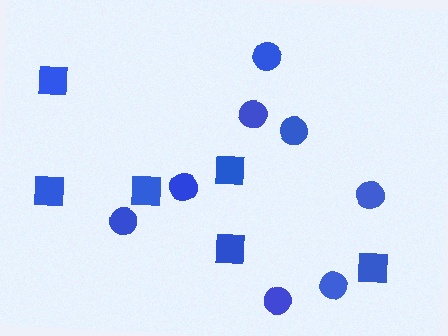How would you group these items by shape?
There are 2 groups: one group of circles (8) and one group of squares (6).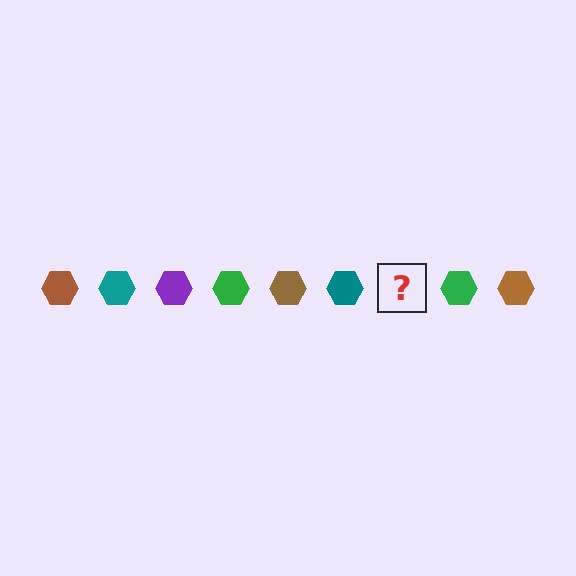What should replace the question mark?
The question mark should be replaced with a purple hexagon.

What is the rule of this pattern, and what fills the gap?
The rule is that the pattern cycles through brown, teal, purple, green hexagons. The gap should be filled with a purple hexagon.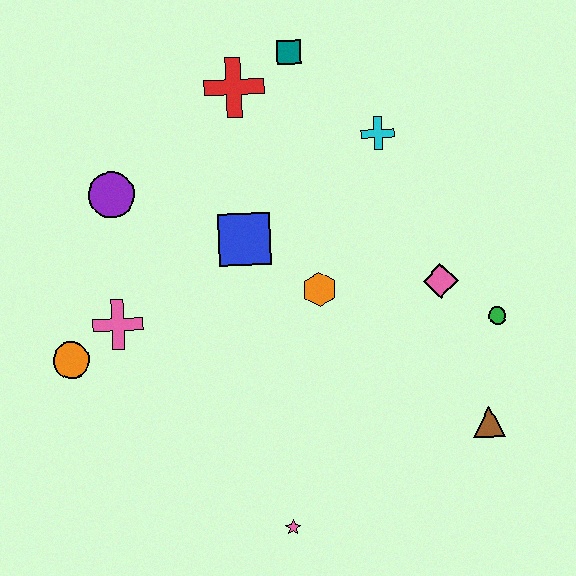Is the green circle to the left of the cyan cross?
No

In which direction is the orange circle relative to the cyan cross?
The orange circle is to the left of the cyan cross.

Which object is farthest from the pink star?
The teal square is farthest from the pink star.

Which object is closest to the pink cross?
The orange circle is closest to the pink cross.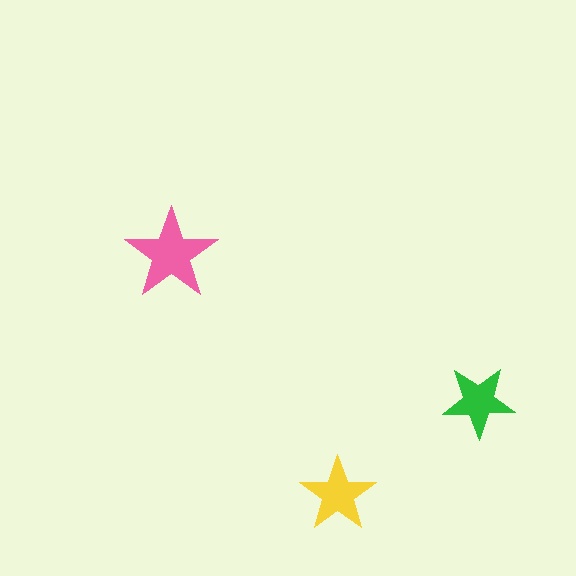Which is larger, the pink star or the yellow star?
The pink one.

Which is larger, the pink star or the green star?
The pink one.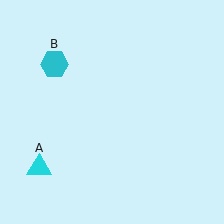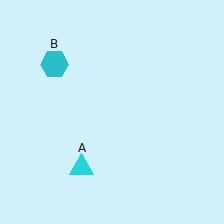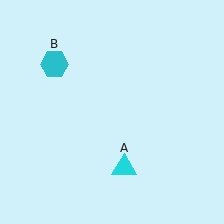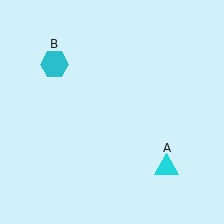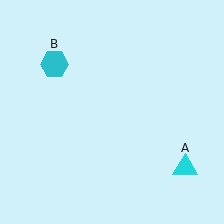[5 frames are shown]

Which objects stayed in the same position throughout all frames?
Cyan hexagon (object B) remained stationary.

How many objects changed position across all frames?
1 object changed position: cyan triangle (object A).